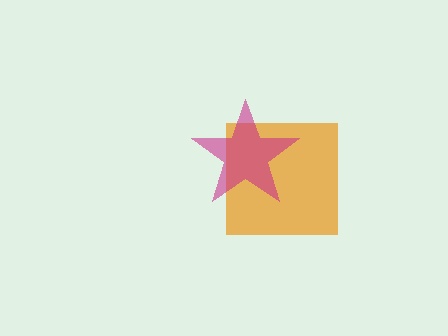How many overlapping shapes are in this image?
There are 2 overlapping shapes in the image.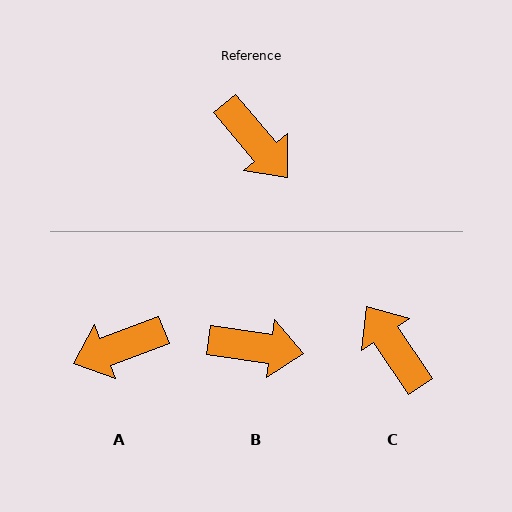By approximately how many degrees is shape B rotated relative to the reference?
Approximately 42 degrees counter-clockwise.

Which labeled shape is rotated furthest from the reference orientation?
C, about 174 degrees away.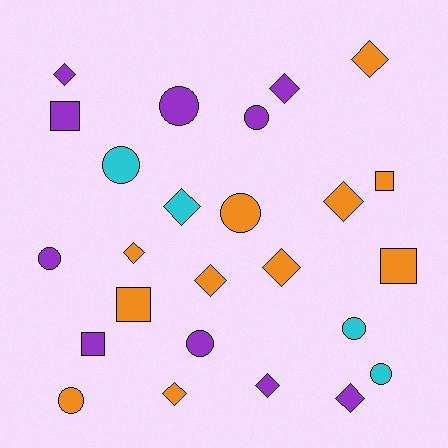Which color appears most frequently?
Orange, with 11 objects.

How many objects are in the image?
There are 25 objects.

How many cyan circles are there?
There are 3 cyan circles.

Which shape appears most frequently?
Diamond, with 11 objects.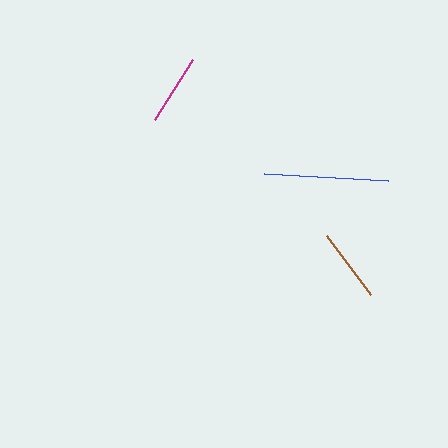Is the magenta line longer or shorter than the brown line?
The brown line is longer than the magenta line.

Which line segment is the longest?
The blue line is the longest at approximately 124 pixels.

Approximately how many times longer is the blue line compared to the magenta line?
The blue line is approximately 1.7 times the length of the magenta line.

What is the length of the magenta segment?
The magenta segment is approximately 72 pixels long.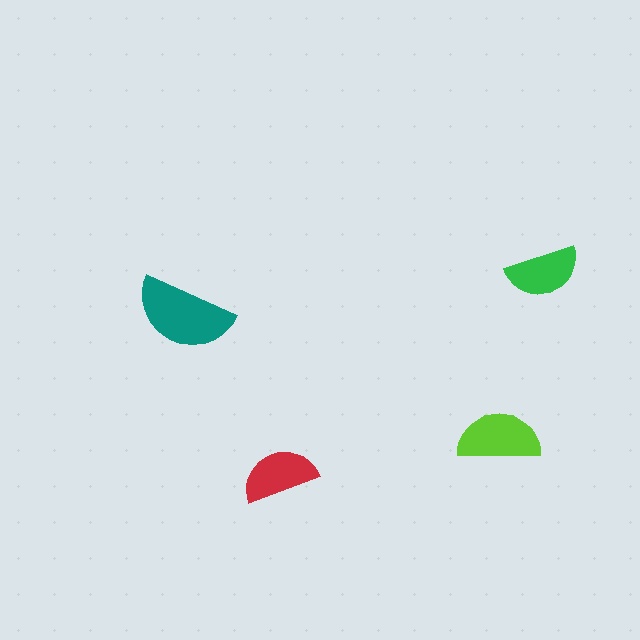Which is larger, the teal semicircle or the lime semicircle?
The teal one.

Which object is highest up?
The green semicircle is topmost.